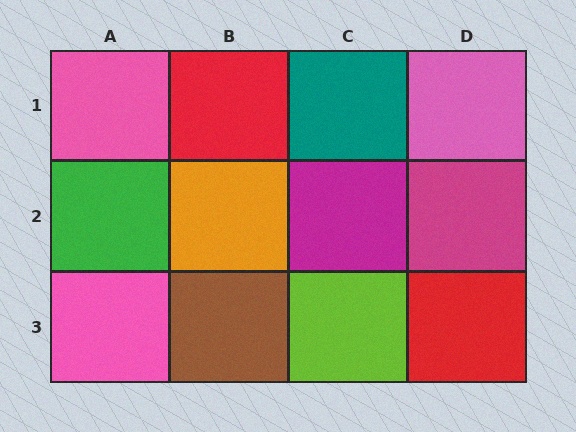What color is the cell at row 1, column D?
Pink.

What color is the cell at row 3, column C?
Lime.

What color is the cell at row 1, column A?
Pink.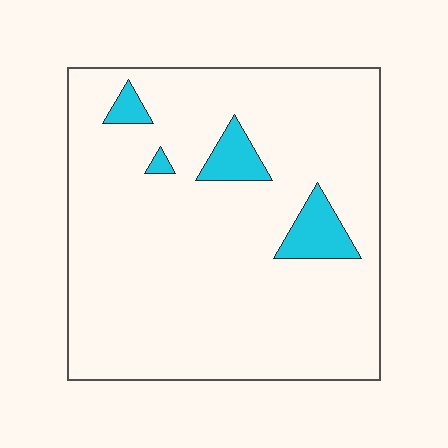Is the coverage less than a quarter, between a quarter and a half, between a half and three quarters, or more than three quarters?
Less than a quarter.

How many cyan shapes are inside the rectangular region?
4.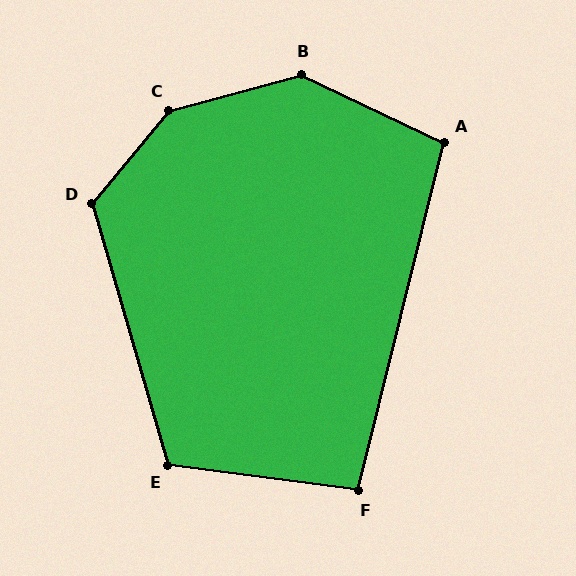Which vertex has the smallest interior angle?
F, at approximately 96 degrees.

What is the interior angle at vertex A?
Approximately 101 degrees (obtuse).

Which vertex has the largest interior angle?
C, at approximately 145 degrees.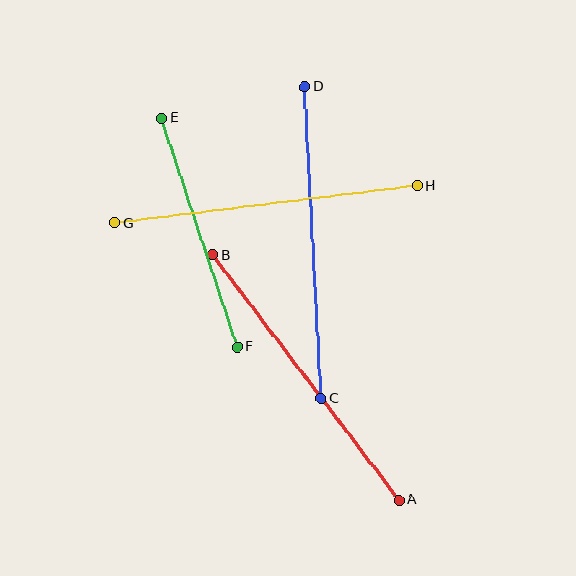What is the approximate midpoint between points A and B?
The midpoint is at approximately (306, 377) pixels.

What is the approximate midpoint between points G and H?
The midpoint is at approximately (266, 204) pixels.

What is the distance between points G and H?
The distance is approximately 305 pixels.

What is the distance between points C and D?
The distance is approximately 312 pixels.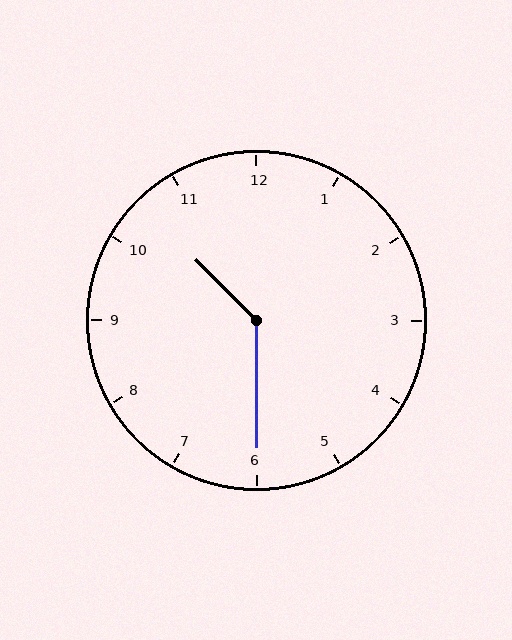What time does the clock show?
10:30.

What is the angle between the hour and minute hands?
Approximately 135 degrees.